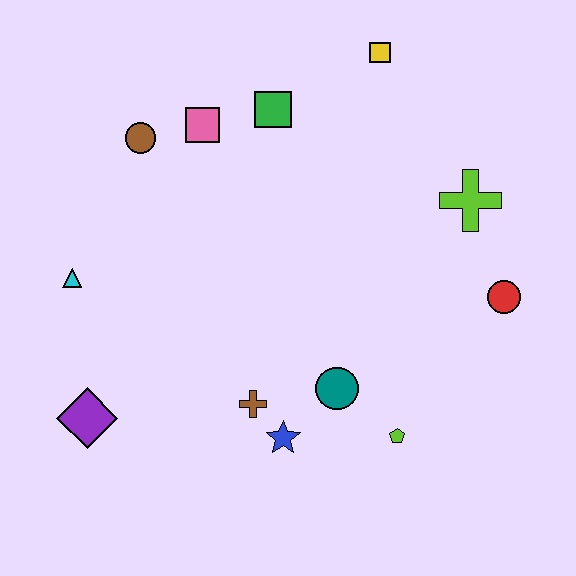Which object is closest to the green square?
The pink square is closest to the green square.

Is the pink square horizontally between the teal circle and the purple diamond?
Yes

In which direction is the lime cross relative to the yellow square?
The lime cross is below the yellow square.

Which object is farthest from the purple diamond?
The yellow square is farthest from the purple diamond.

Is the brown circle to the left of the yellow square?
Yes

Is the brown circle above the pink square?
No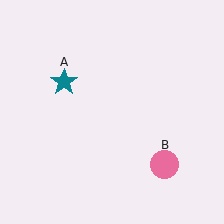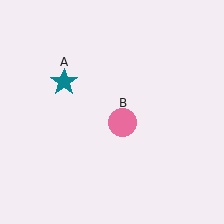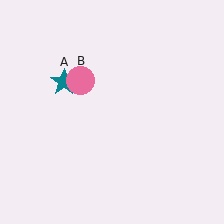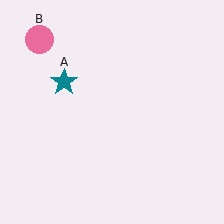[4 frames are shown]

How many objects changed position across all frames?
1 object changed position: pink circle (object B).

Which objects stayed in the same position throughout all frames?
Teal star (object A) remained stationary.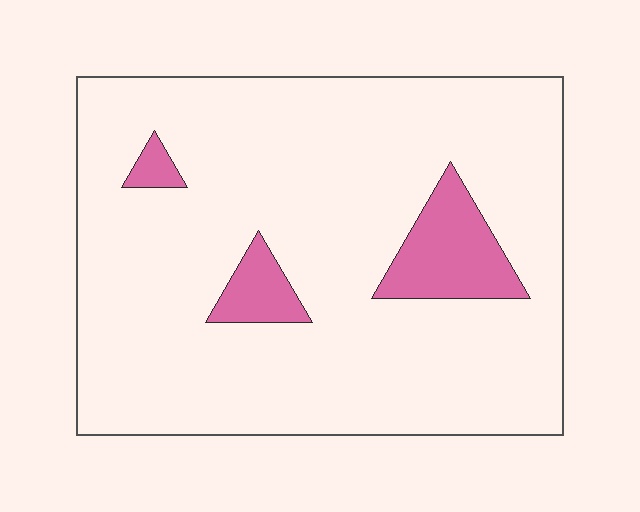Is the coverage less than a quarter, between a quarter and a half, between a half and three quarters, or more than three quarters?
Less than a quarter.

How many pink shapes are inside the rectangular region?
3.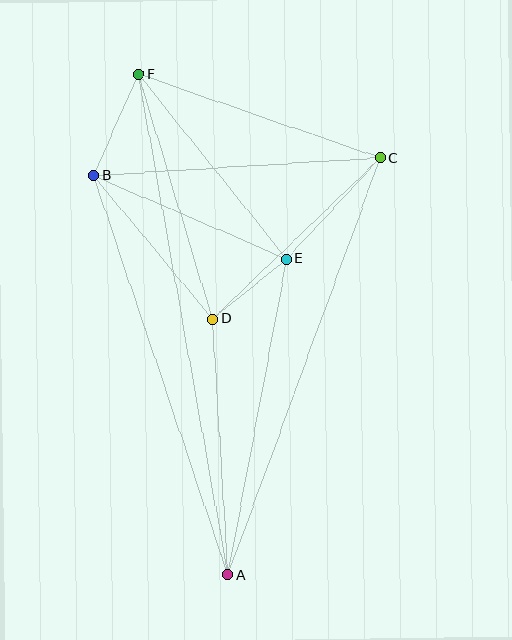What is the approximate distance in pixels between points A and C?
The distance between A and C is approximately 444 pixels.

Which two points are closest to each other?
Points D and E are closest to each other.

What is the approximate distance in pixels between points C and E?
The distance between C and E is approximately 138 pixels.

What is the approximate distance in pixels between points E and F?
The distance between E and F is approximately 236 pixels.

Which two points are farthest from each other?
Points A and F are farthest from each other.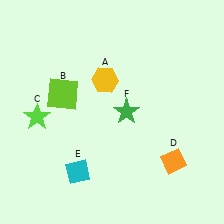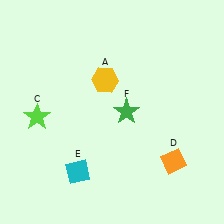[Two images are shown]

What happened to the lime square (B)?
The lime square (B) was removed in Image 2. It was in the top-left area of Image 1.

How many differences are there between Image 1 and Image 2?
There is 1 difference between the two images.